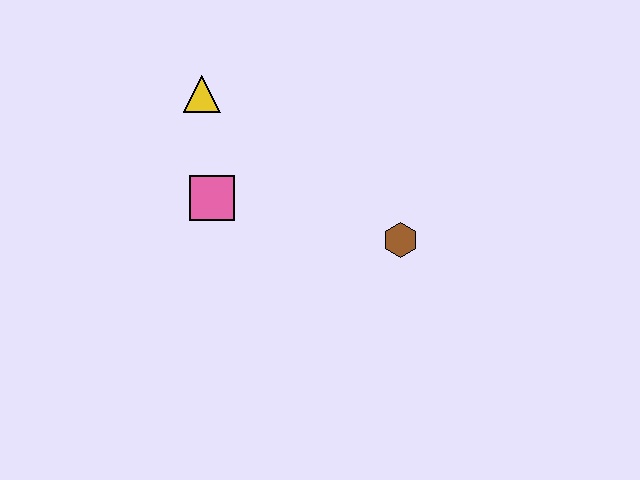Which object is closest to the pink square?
The yellow triangle is closest to the pink square.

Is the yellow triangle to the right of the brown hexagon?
No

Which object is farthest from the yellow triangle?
The brown hexagon is farthest from the yellow triangle.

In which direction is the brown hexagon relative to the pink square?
The brown hexagon is to the right of the pink square.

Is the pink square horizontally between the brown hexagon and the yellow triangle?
Yes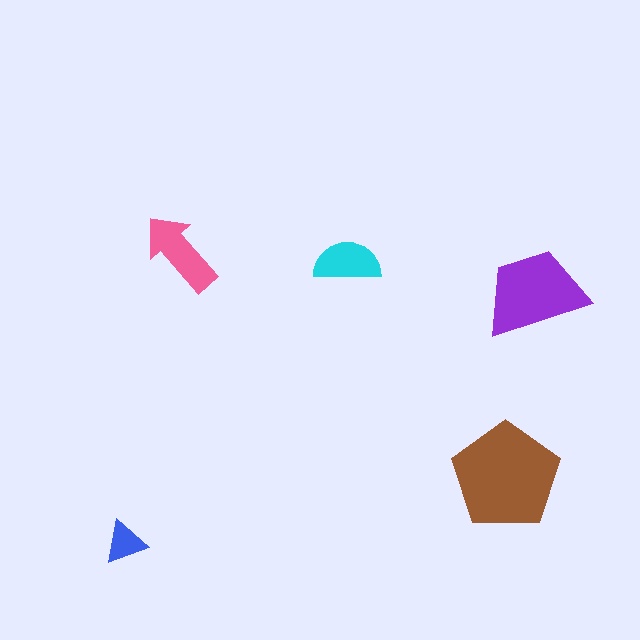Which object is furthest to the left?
The blue triangle is leftmost.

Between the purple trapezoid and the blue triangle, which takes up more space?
The purple trapezoid.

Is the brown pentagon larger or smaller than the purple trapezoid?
Larger.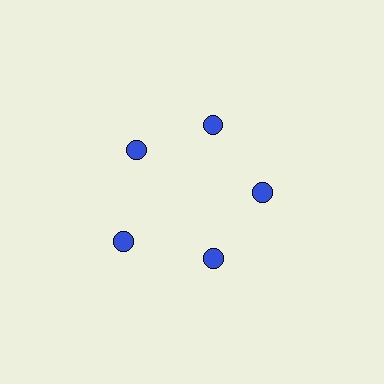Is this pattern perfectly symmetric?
No. The 5 blue circles are arranged in a ring, but one element near the 8 o'clock position is pushed outward from the center, breaking the 5-fold rotational symmetry.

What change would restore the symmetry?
The symmetry would be restored by moving it inward, back onto the ring so that all 5 circles sit at equal angles and equal distance from the center.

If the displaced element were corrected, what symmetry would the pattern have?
It would have 5-fold rotational symmetry — the pattern would map onto itself every 72 degrees.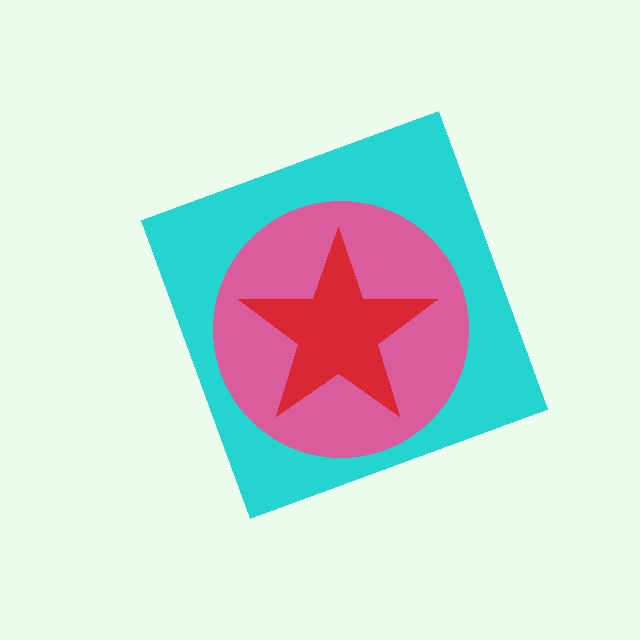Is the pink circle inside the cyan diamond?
Yes.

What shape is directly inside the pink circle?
The red star.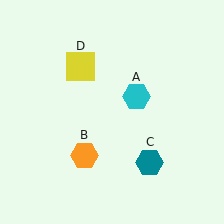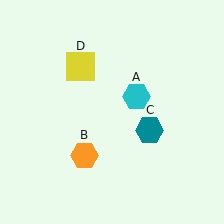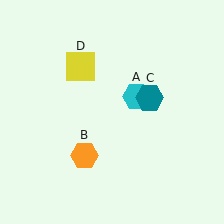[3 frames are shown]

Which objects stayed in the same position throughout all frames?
Cyan hexagon (object A) and orange hexagon (object B) and yellow square (object D) remained stationary.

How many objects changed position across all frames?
1 object changed position: teal hexagon (object C).